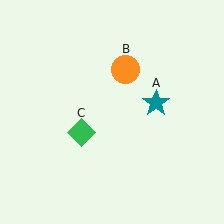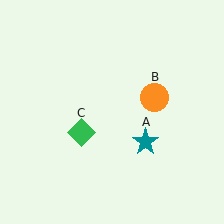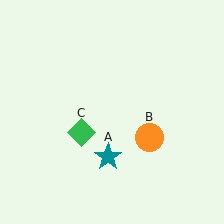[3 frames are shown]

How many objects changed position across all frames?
2 objects changed position: teal star (object A), orange circle (object B).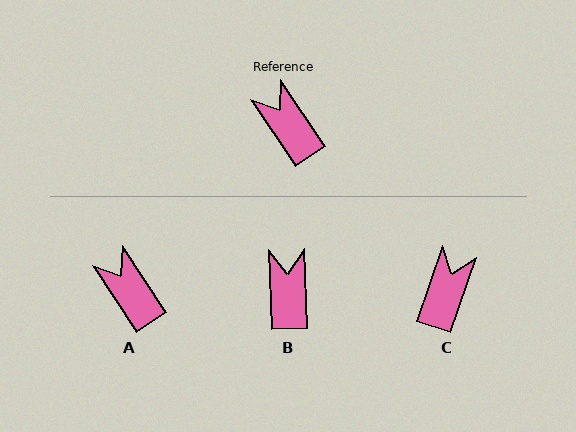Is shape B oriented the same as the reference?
No, it is off by about 32 degrees.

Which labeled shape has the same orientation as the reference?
A.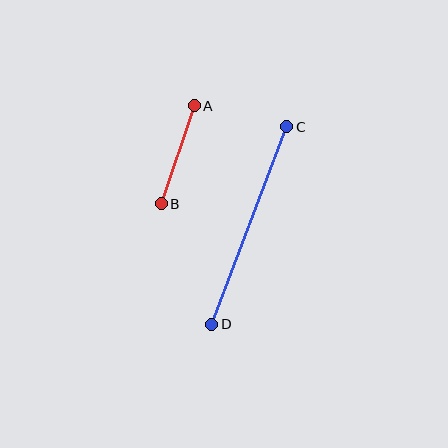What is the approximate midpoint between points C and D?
The midpoint is at approximately (249, 225) pixels.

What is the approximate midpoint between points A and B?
The midpoint is at approximately (178, 155) pixels.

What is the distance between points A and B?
The distance is approximately 103 pixels.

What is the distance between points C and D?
The distance is approximately 211 pixels.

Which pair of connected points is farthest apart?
Points C and D are farthest apart.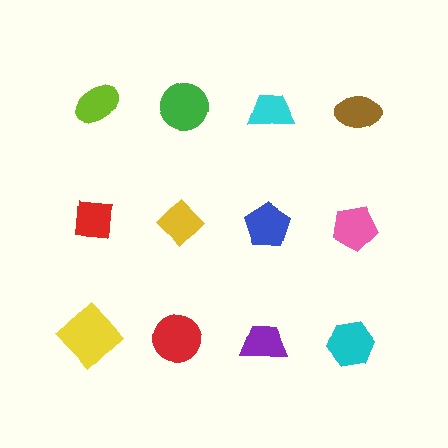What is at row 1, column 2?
A green circle.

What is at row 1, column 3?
A cyan trapezoid.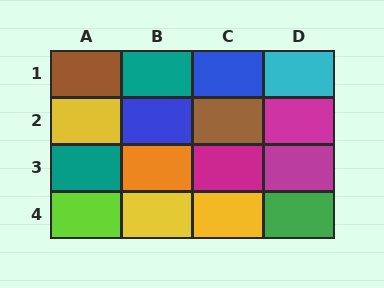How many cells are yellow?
3 cells are yellow.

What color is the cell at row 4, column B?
Yellow.